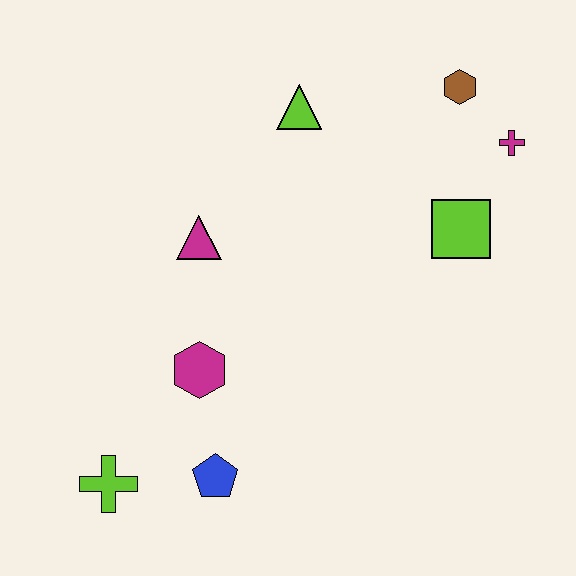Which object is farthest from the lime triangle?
The lime cross is farthest from the lime triangle.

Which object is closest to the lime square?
The magenta cross is closest to the lime square.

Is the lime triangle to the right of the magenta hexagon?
Yes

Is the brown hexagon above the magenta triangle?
Yes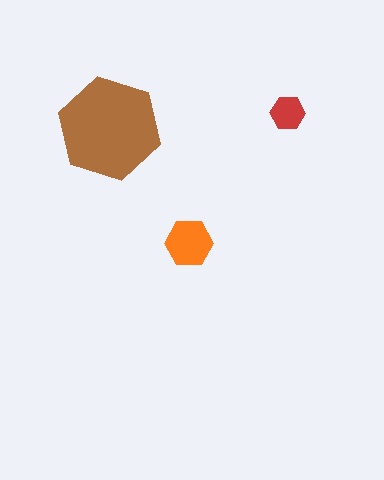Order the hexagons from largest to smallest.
the brown one, the orange one, the red one.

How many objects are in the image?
There are 3 objects in the image.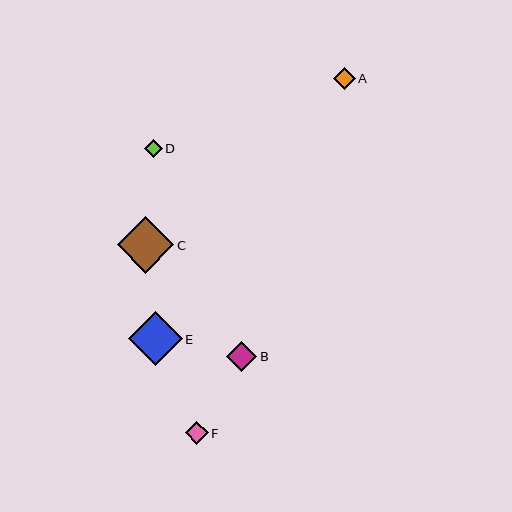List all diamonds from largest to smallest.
From largest to smallest: C, E, B, F, A, D.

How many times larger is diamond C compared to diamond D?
Diamond C is approximately 3.1 times the size of diamond D.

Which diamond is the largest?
Diamond C is the largest with a size of approximately 56 pixels.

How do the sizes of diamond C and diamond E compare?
Diamond C and diamond E are approximately the same size.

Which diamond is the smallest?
Diamond D is the smallest with a size of approximately 18 pixels.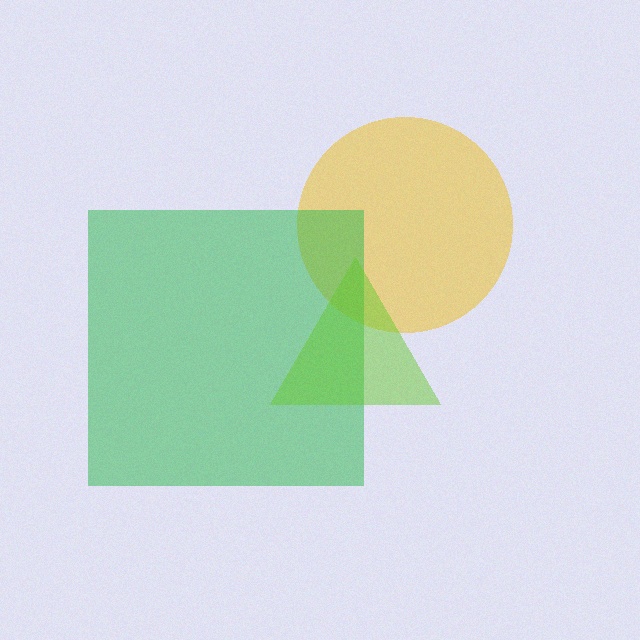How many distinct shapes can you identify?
There are 3 distinct shapes: a yellow circle, a green square, a lime triangle.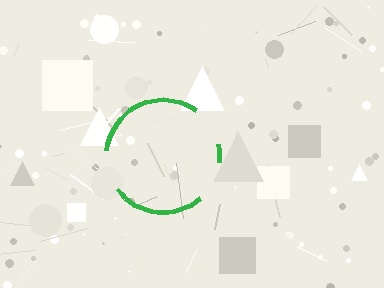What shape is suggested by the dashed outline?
The dashed outline suggests a circle.